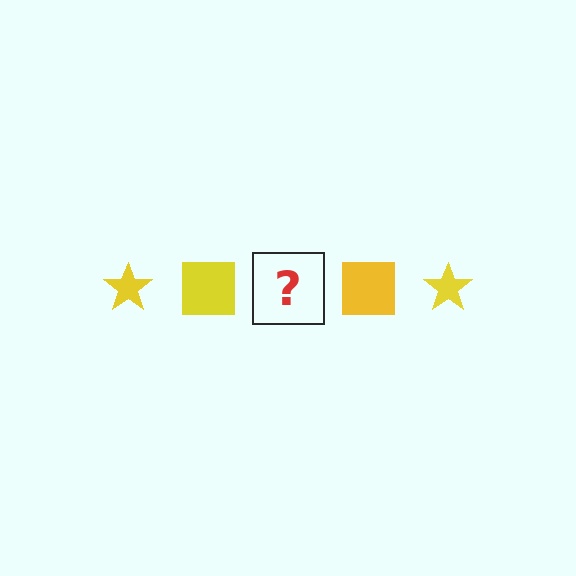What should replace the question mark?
The question mark should be replaced with a yellow star.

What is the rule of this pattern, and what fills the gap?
The rule is that the pattern cycles through star, square shapes in yellow. The gap should be filled with a yellow star.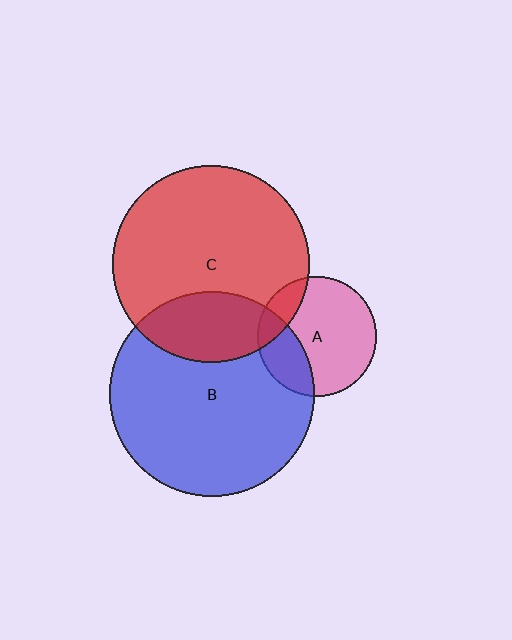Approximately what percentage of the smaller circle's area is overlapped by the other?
Approximately 25%.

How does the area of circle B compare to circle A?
Approximately 2.9 times.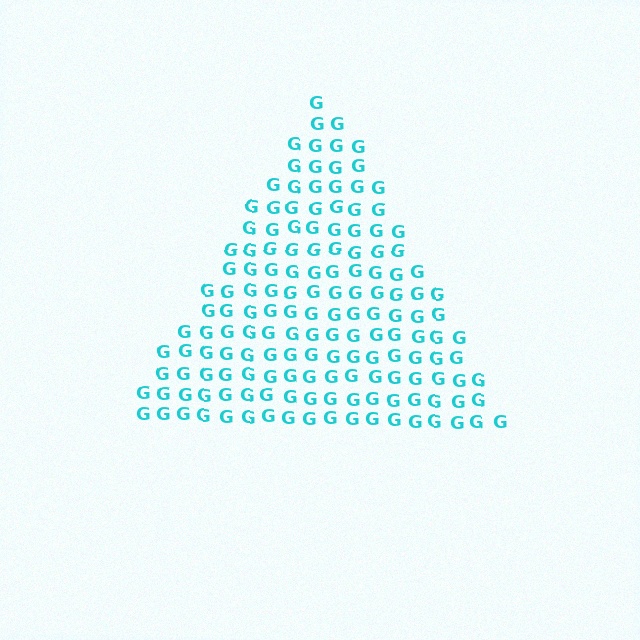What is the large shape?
The large shape is a triangle.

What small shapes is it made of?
It is made of small letter G's.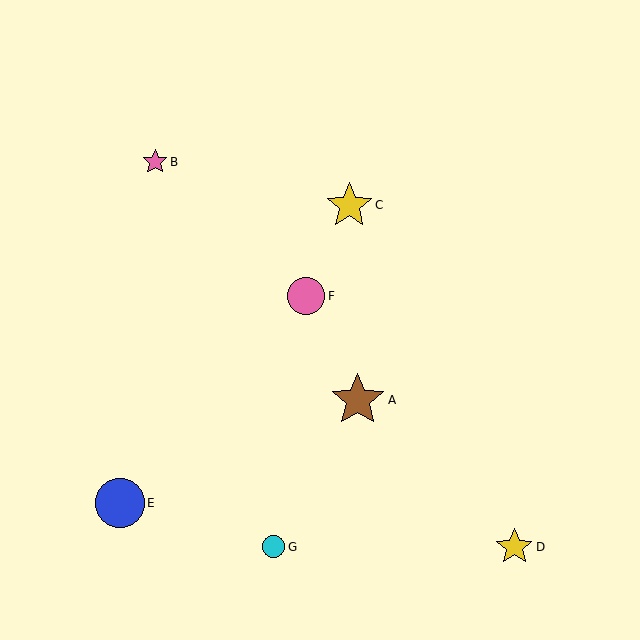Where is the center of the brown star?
The center of the brown star is at (358, 400).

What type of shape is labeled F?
Shape F is a pink circle.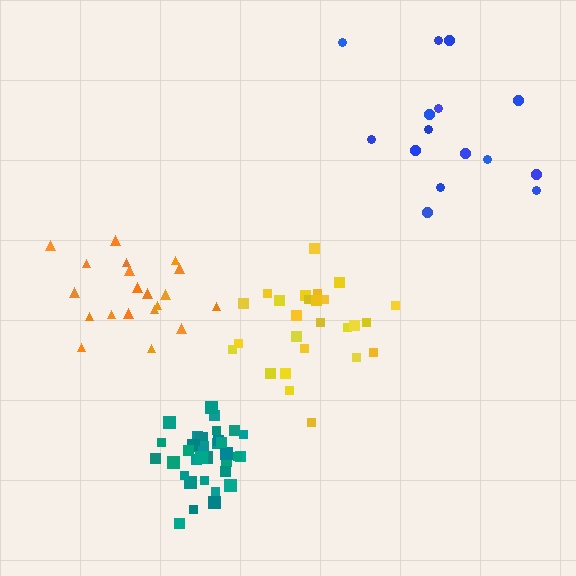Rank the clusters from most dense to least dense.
teal, yellow, orange, blue.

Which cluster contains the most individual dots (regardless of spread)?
Teal (34).